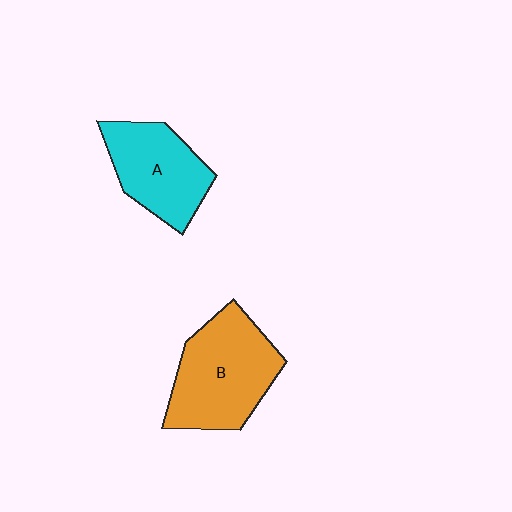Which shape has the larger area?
Shape B (orange).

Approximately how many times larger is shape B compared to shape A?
Approximately 1.3 times.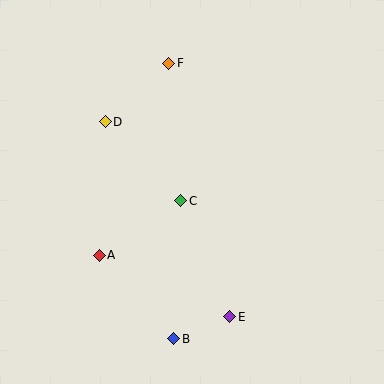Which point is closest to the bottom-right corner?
Point E is closest to the bottom-right corner.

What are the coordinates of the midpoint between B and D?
The midpoint between B and D is at (140, 230).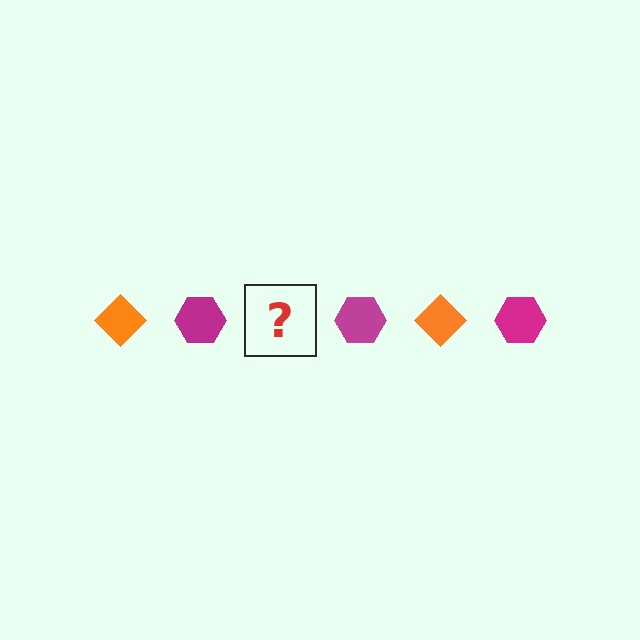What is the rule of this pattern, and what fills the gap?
The rule is that the pattern alternates between orange diamond and magenta hexagon. The gap should be filled with an orange diamond.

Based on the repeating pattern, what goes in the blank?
The blank should be an orange diamond.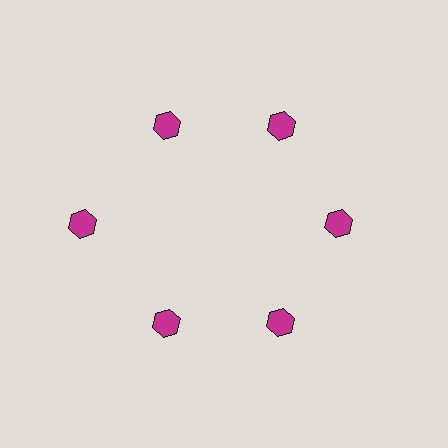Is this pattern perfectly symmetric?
No. The 6 magenta hexagons are arranged in a ring, but one element near the 9 o'clock position is pushed outward from the center, breaking the 6-fold rotational symmetry.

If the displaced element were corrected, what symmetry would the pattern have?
It would have 6-fold rotational symmetry — the pattern would map onto itself every 60 degrees.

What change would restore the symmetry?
The symmetry would be restored by moving it inward, back onto the ring so that all 6 hexagons sit at equal angles and equal distance from the center.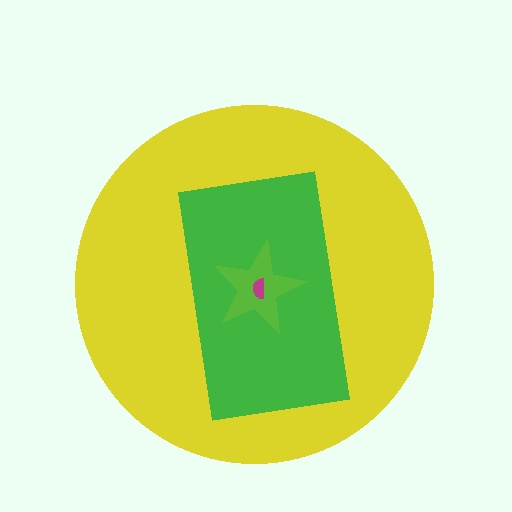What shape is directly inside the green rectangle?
The lime star.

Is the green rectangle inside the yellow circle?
Yes.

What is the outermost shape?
The yellow circle.